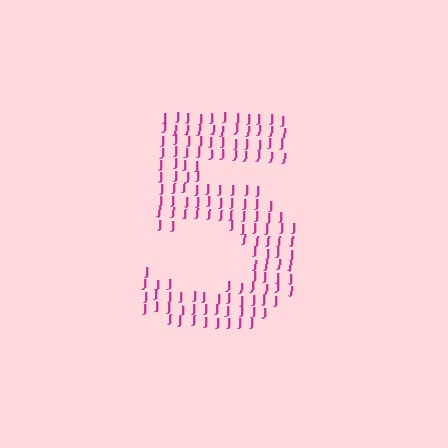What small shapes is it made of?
It is made of small letter J's.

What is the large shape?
The large shape is the digit 5.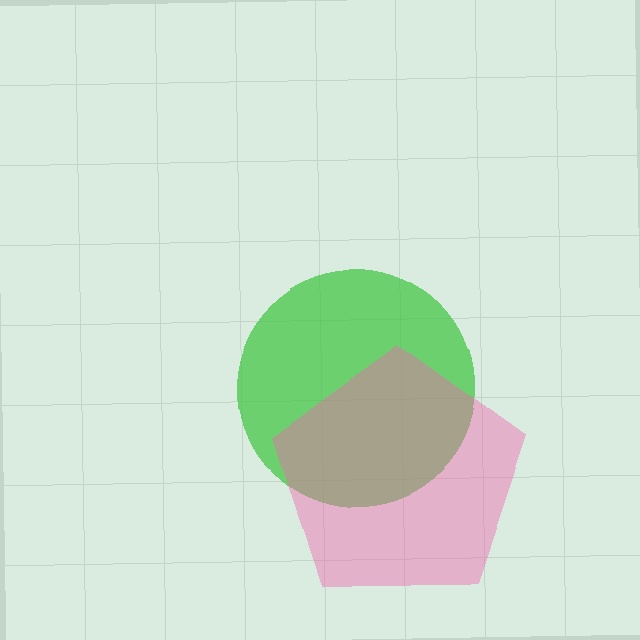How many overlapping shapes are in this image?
There are 2 overlapping shapes in the image.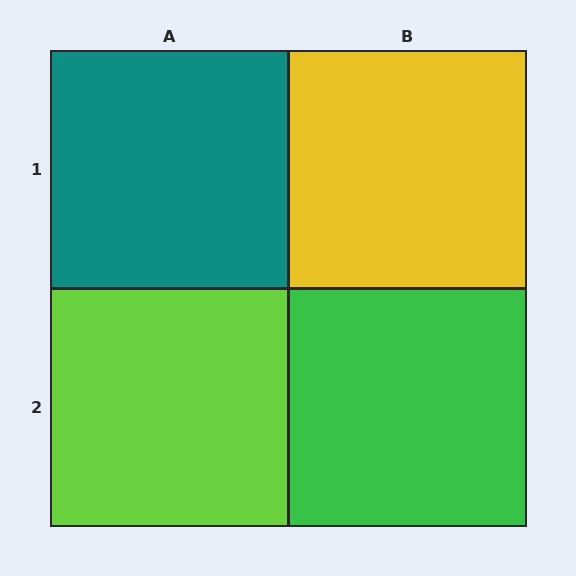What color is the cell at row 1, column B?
Yellow.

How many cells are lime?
1 cell is lime.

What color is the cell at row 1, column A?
Teal.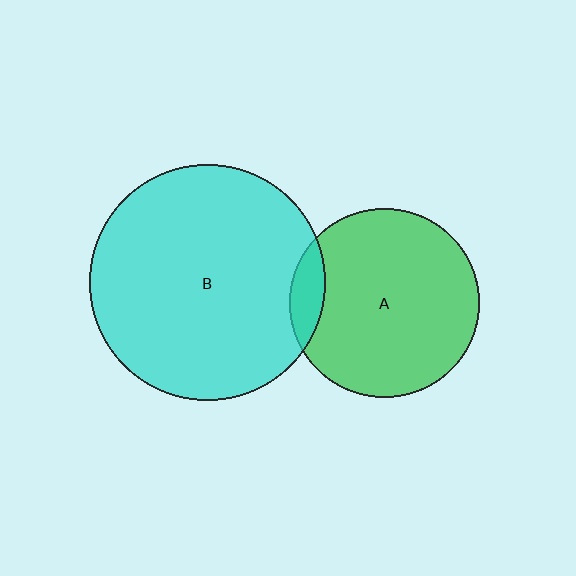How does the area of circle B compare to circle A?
Approximately 1.5 times.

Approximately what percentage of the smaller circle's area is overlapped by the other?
Approximately 10%.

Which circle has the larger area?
Circle B (cyan).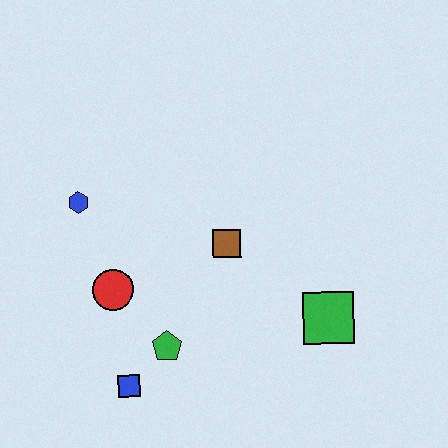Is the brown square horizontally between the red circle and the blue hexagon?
No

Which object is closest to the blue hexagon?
The red circle is closest to the blue hexagon.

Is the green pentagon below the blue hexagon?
Yes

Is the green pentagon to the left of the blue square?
No